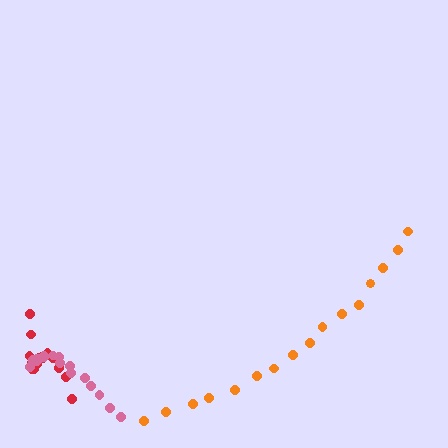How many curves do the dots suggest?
There are 3 distinct paths.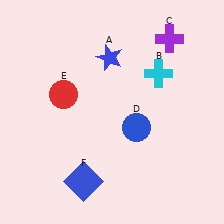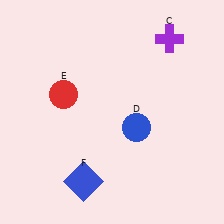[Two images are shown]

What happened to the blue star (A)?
The blue star (A) was removed in Image 2. It was in the top-left area of Image 1.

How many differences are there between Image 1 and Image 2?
There are 2 differences between the two images.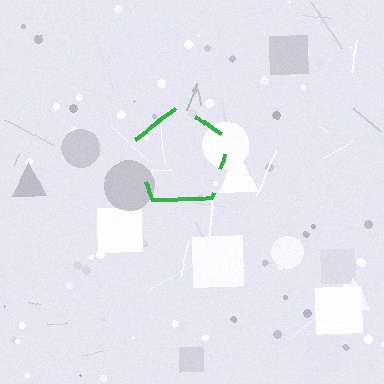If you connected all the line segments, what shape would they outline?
They would outline a pentagon.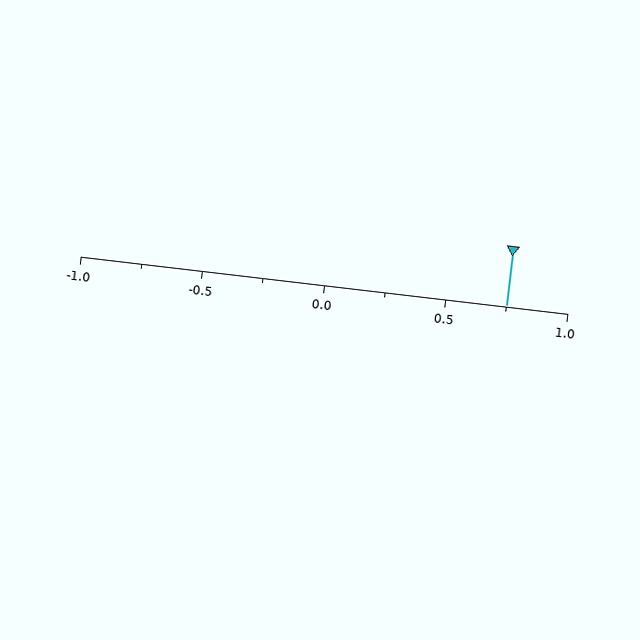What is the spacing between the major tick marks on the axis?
The major ticks are spaced 0.5 apart.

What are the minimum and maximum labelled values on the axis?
The axis runs from -1.0 to 1.0.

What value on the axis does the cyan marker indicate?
The marker indicates approximately 0.75.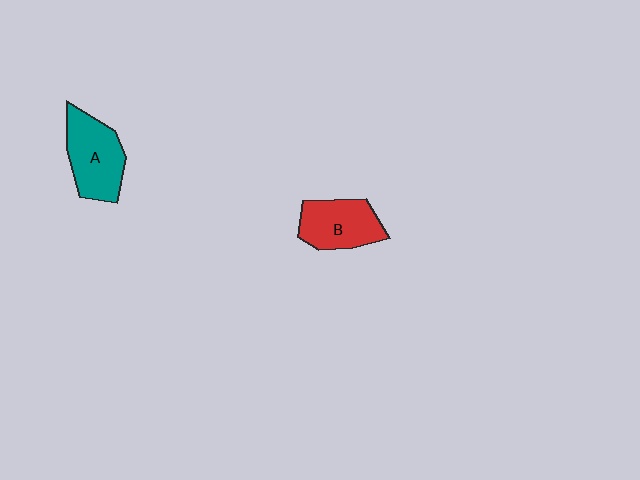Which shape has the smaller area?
Shape B (red).